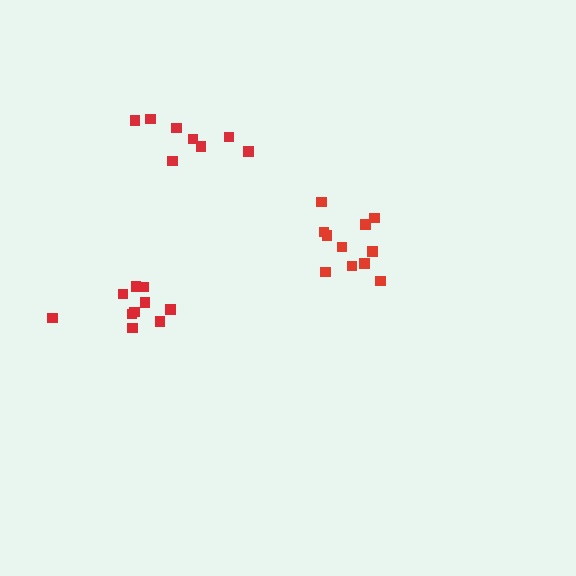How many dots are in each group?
Group 1: 10 dots, Group 2: 8 dots, Group 3: 11 dots (29 total).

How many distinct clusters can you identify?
There are 3 distinct clusters.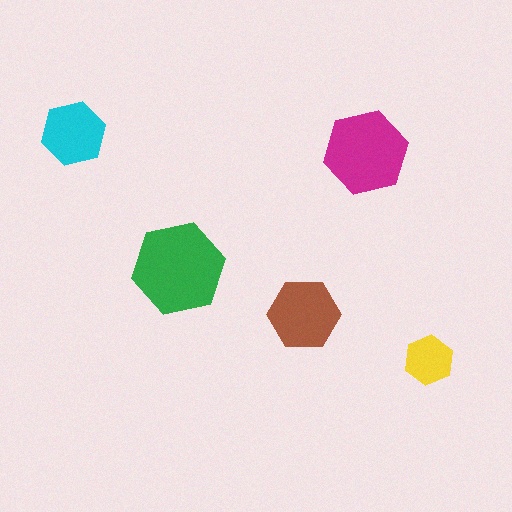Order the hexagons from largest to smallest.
the green one, the magenta one, the brown one, the cyan one, the yellow one.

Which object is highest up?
The cyan hexagon is topmost.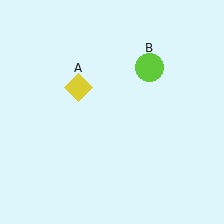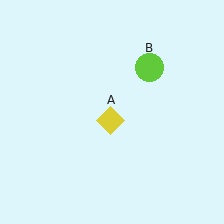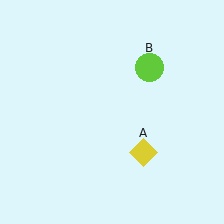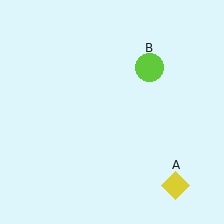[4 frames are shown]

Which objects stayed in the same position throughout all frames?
Lime circle (object B) remained stationary.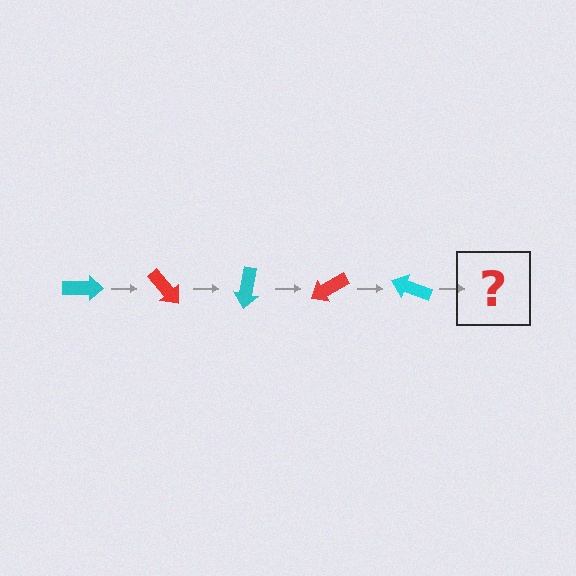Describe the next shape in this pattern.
It should be a red arrow, rotated 250 degrees from the start.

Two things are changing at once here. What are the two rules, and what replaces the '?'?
The two rules are that it rotates 50 degrees each step and the color cycles through cyan and red. The '?' should be a red arrow, rotated 250 degrees from the start.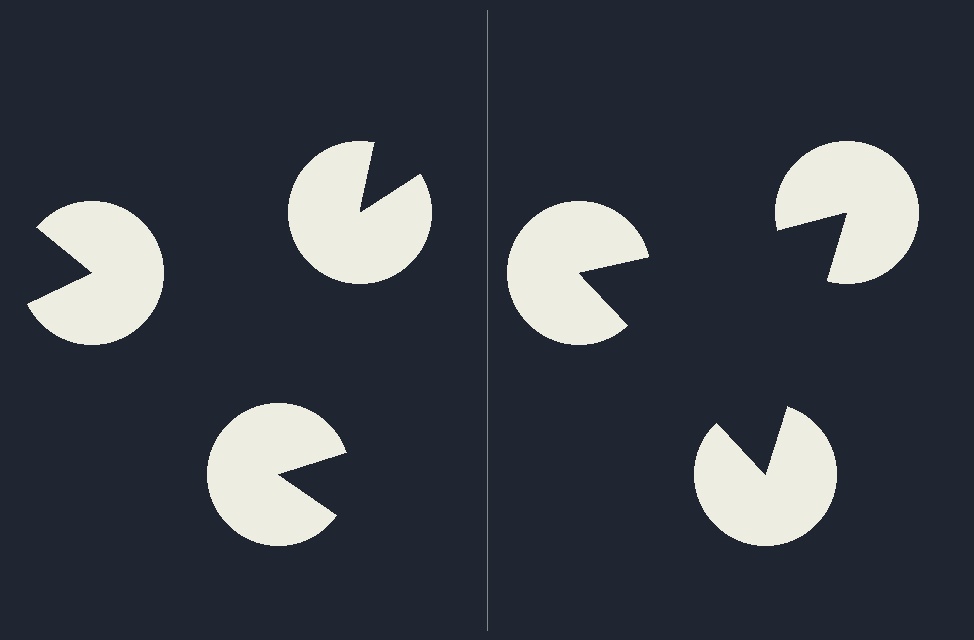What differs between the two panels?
The pac-man discs are positioned identically on both sides; only the wedge orientations differ. On the right they align to a triangle; on the left they are misaligned.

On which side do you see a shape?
An illusory triangle appears on the right side. On the left side the wedge cuts are rotated, so no coherent shape forms.